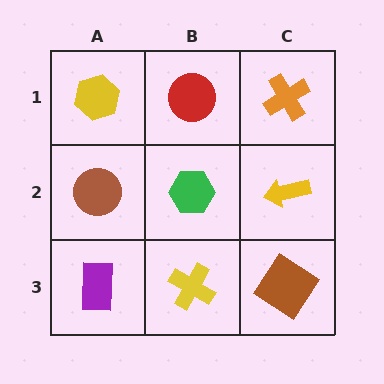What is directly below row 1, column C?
A yellow arrow.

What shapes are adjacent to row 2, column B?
A red circle (row 1, column B), a yellow cross (row 3, column B), a brown circle (row 2, column A), a yellow arrow (row 2, column C).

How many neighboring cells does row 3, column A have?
2.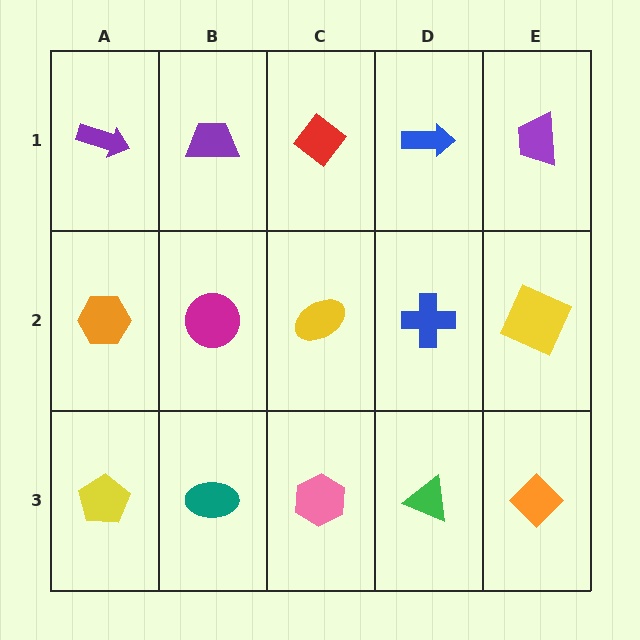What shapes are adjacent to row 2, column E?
A purple trapezoid (row 1, column E), an orange diamond (row 3, column E), a blue cross (row 2, column D).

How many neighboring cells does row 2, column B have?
4.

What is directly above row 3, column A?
An orange hexagon.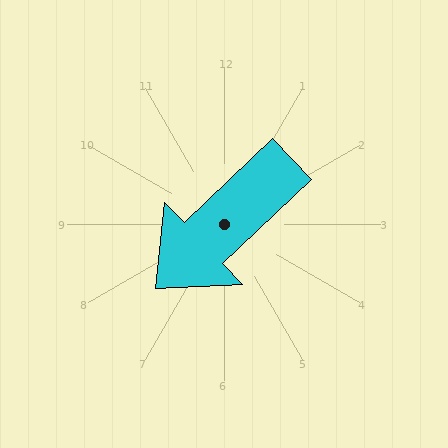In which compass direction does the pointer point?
Southwest.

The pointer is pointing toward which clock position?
Roughly 8 o'clock.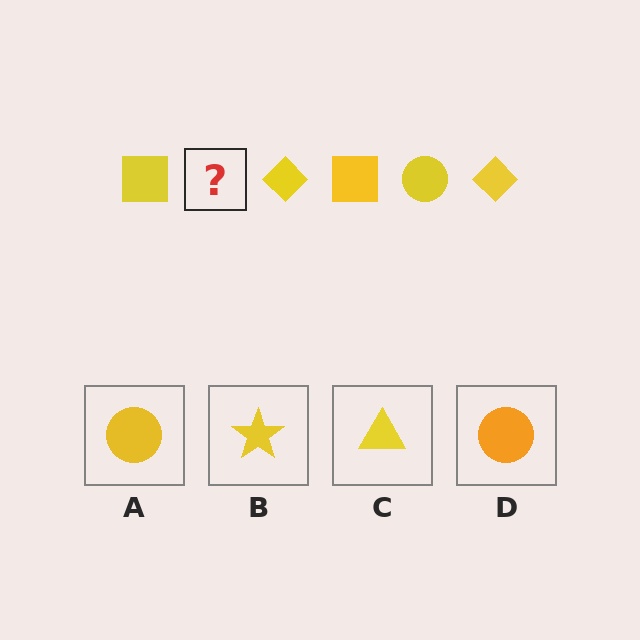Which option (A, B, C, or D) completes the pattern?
A.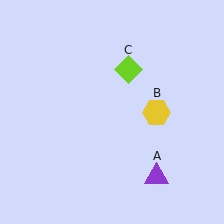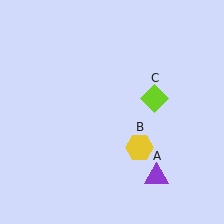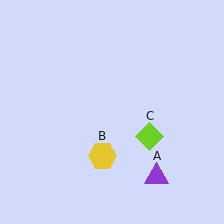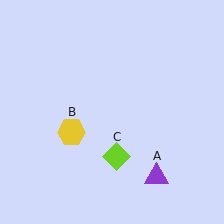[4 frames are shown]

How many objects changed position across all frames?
2 objects changed position: yellow hexagon (object B), lime diamond (object C).